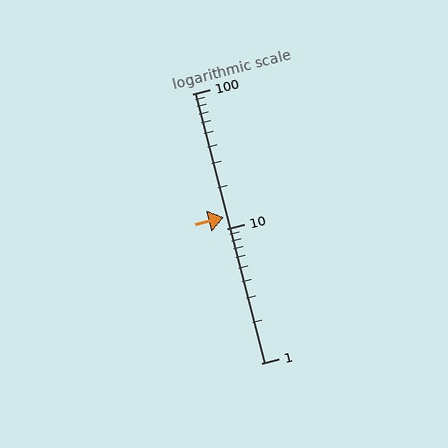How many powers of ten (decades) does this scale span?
The scale spans 2 decades, from 1 to 100.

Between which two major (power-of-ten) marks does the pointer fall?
The pointer is between 10 and 100.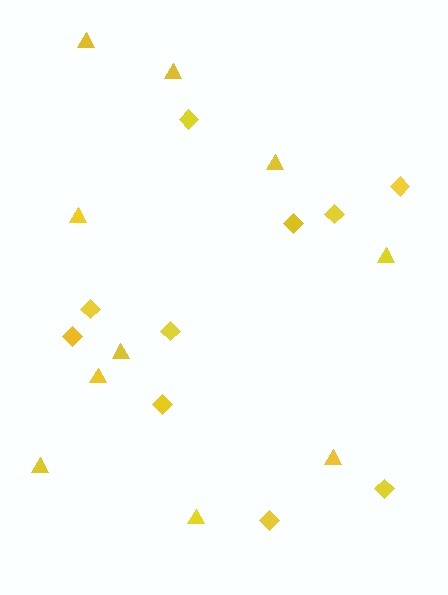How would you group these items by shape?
There are 2 groups: one group of diamonds (10) and one group of triangles (10).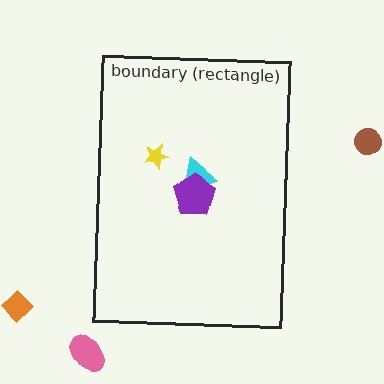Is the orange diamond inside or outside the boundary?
Outside.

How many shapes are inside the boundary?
3 inside, 3 outside.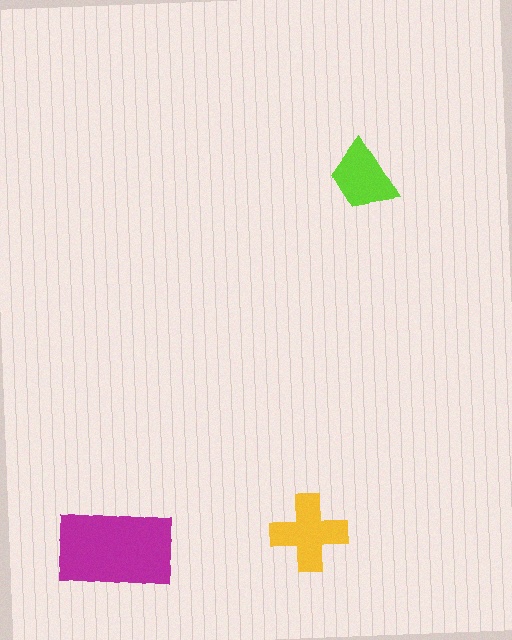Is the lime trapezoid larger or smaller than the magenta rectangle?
Smaller.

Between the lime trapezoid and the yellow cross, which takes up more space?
The yellow cross.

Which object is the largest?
The magenta rectangle.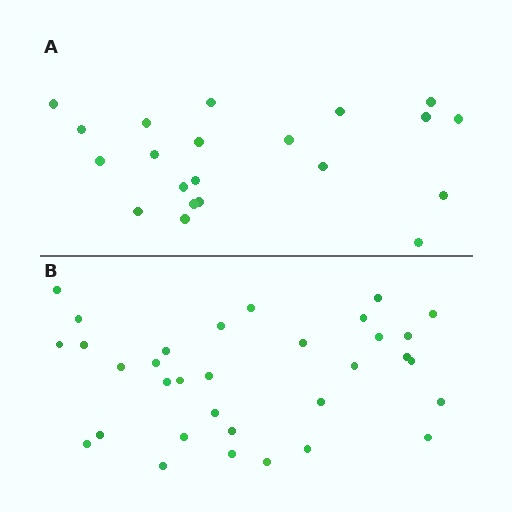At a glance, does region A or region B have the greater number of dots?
Region B (the bottom region) has more dots.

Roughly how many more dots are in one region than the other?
Region B has roughly 12 or so more dots than region A.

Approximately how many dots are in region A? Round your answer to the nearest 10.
About 20 dots. (The exact count is 21, which rounds to 20.)